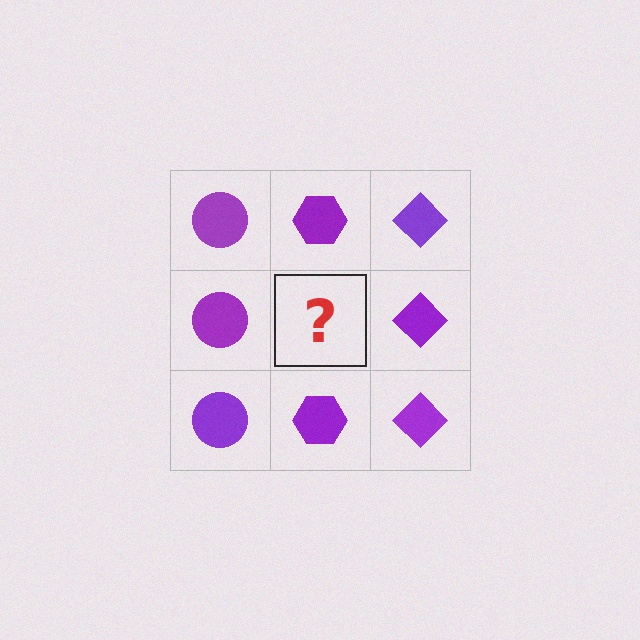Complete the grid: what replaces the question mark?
The question mark should be replaced with a purple hexagon.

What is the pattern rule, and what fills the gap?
The rule is that each column has a consistent shape. The gap should be filled with a purple hexagon.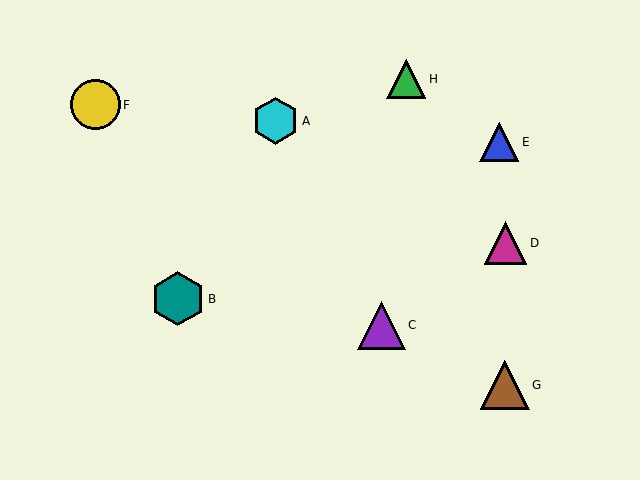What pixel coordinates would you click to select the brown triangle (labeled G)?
Click at (505, 385) to select the brown triangle G.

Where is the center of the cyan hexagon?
The center of the cyan hexagon is at (275, 121).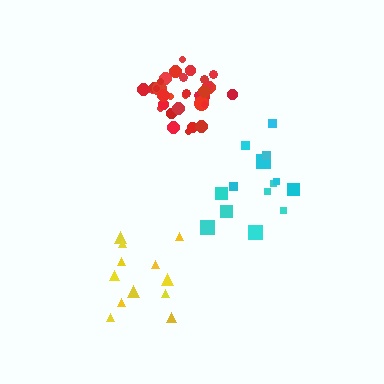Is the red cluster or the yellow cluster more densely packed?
Red.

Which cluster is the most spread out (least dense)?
Yellow.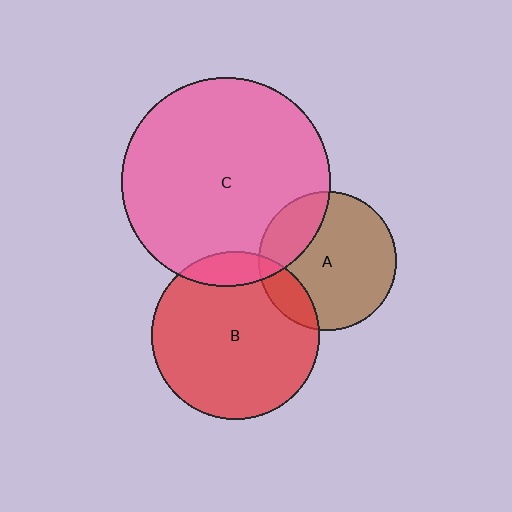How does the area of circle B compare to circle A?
Approximately 1.5 times.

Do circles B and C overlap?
Yes.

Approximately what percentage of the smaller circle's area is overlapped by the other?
Approximately 10%.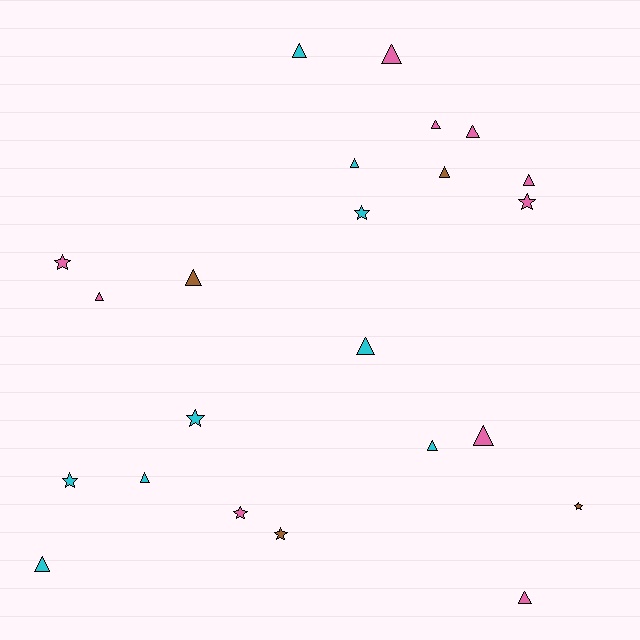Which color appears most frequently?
Pink, with 10 objects.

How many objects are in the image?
There are 23 objects.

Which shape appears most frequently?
Triangle, with 15 objects.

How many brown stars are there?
There are 2 brown stars.